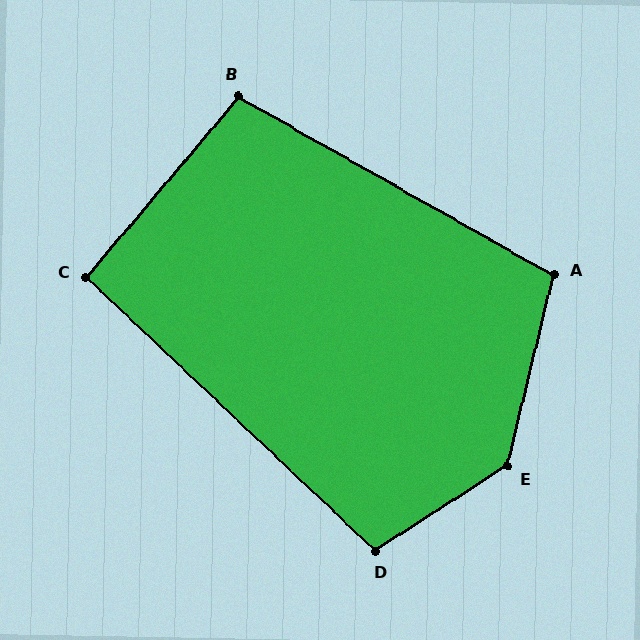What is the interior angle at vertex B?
Approximately 101 degrees (obtuse).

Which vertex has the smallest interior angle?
C, at approximately 93 degrees.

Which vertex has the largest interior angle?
E, at approximately 136 degrees.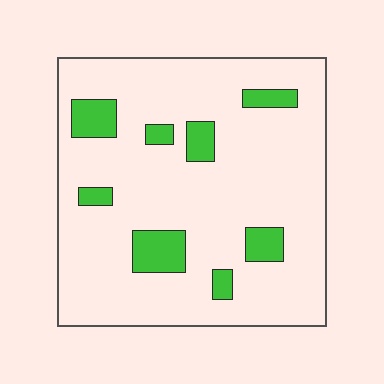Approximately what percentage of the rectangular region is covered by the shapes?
Approximately 15%.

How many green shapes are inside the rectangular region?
8.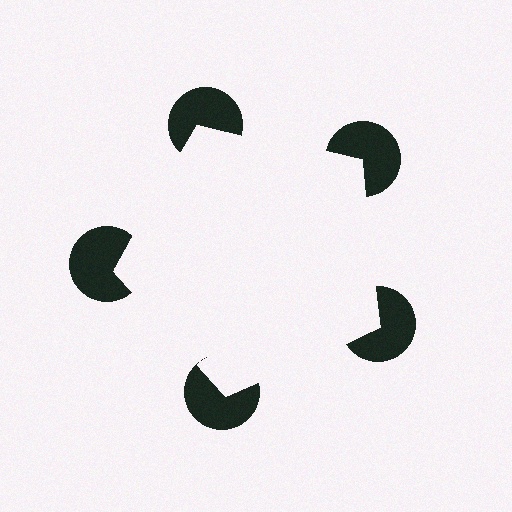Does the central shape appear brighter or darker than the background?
It typically appears slightly brighter than the background, even though no actual brightness change is drawn.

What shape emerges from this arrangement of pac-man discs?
An illusory pentagon — its edges are inferred from the aligned wedge cuts in the pac-man discs, not physically drawn.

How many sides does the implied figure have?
5 sides.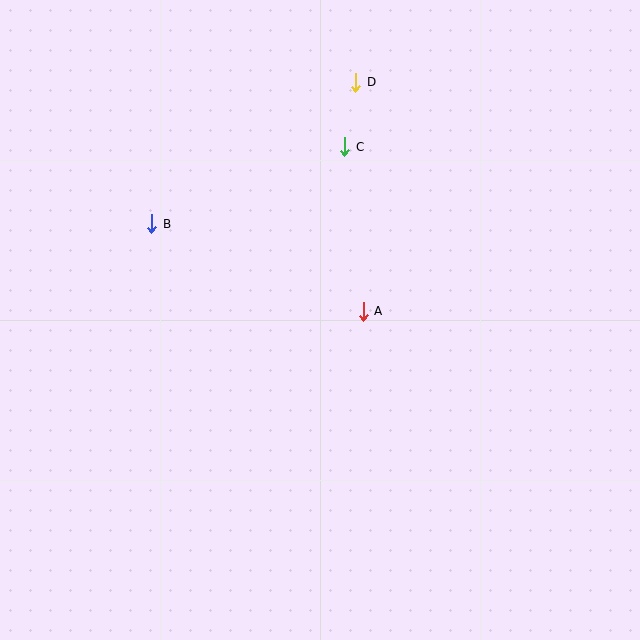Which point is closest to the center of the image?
Point A at (363, 311) is closest to the center.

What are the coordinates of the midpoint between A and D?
The midpoint between A and D is at (360, 197).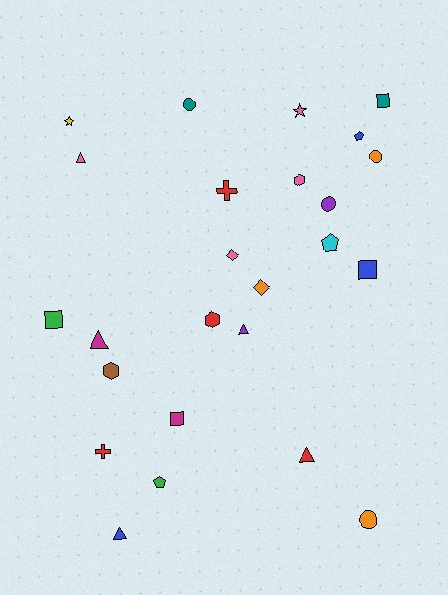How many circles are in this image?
There are 4 circles.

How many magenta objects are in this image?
There are 2 magenta objects.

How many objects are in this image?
There are 25 objects.